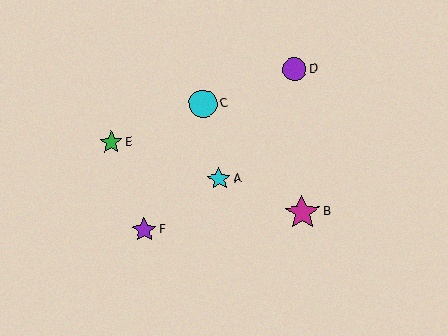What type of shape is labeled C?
Shape C is a cyan circle.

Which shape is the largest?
The magenta star (labeled B) is the largest.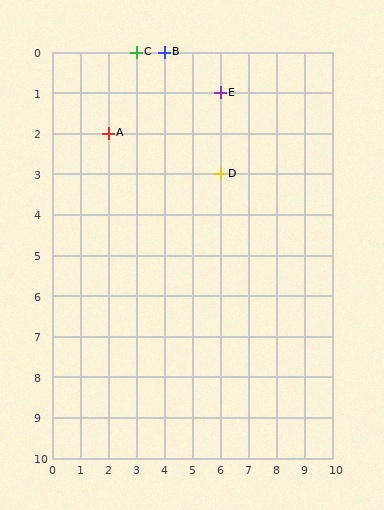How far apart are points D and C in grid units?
Points D and C are 3 columns and 3 rows apart (about 4.2 grid units diagonally).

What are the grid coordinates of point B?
Point B is at grid coordinates (4, 0).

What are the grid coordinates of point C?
Point C is at grid coordinates (3, 0).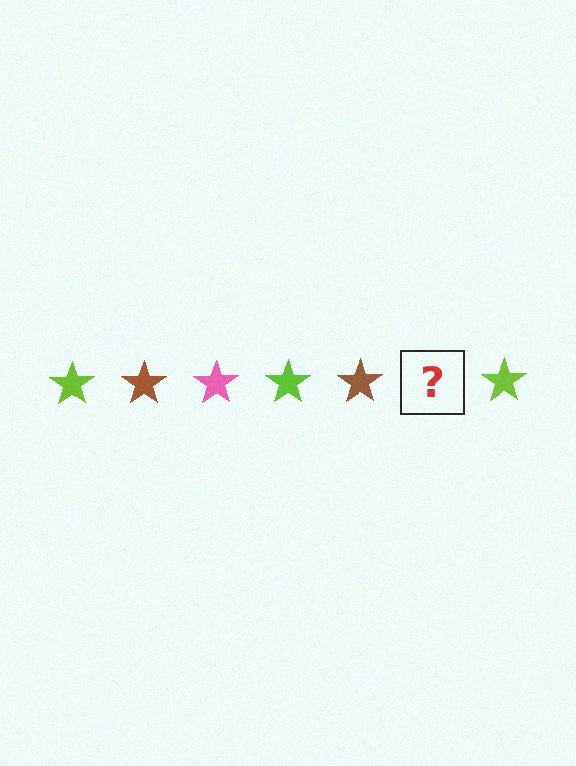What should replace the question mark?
The question mark should be replaced with a pink star.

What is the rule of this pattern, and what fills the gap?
The rule is that the pattern cycles through lime, brown, pink stars. The gap should be filled with a pink star.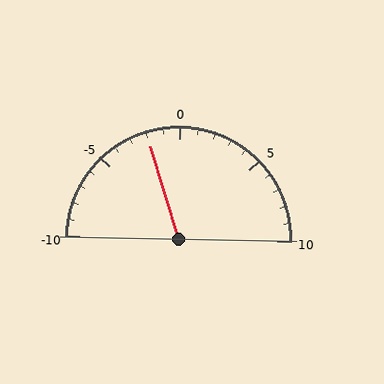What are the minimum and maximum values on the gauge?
The gauge ranges from -10 to 10.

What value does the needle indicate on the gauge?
The needle indicates approximately -2.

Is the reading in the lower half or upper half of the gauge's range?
The reading is in the lower half of the range (-10 to 10).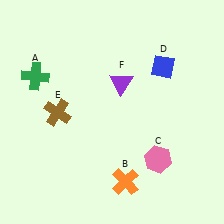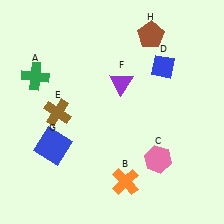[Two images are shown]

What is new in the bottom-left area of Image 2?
A blue square (G) was added in the bottom-left area of Image 2.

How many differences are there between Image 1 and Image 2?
There are 2 differences between the two images.